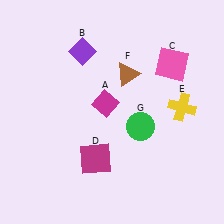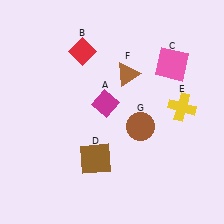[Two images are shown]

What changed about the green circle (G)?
In Image 1, G is green. In Image 2, it changed to brown.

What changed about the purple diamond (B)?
In Image 1, B is purple. In Image 2, it changed to red.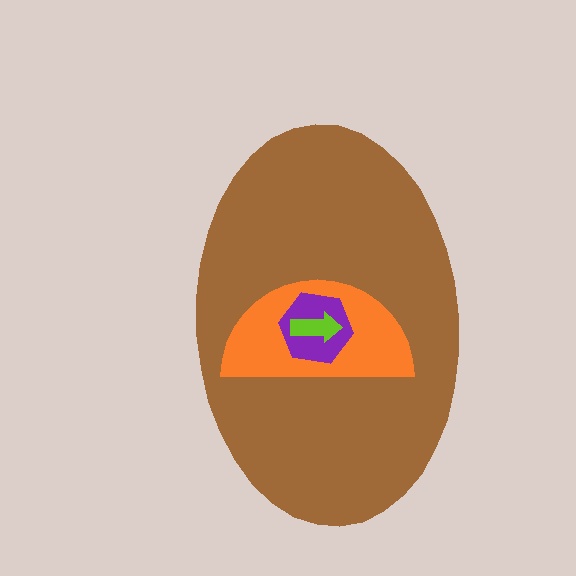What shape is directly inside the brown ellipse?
The orange semicircle.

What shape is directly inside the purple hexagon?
The lime arrow.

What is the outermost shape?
The brown ellipse.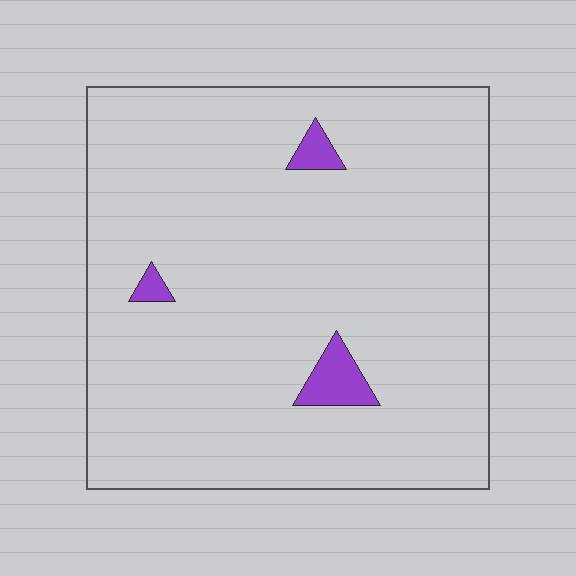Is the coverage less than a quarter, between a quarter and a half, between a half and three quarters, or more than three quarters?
Less than a quarter.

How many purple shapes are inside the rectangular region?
3.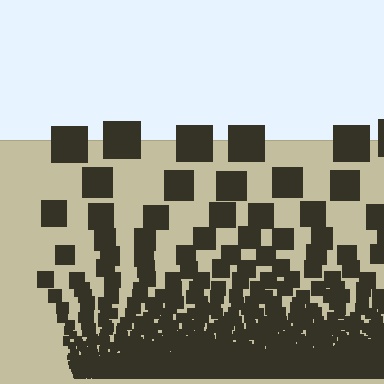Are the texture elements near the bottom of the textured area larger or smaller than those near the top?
Smaller. The gradient is inverted — elements near the bottom are smaller and denser.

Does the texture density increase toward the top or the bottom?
Density increases toward the bottom.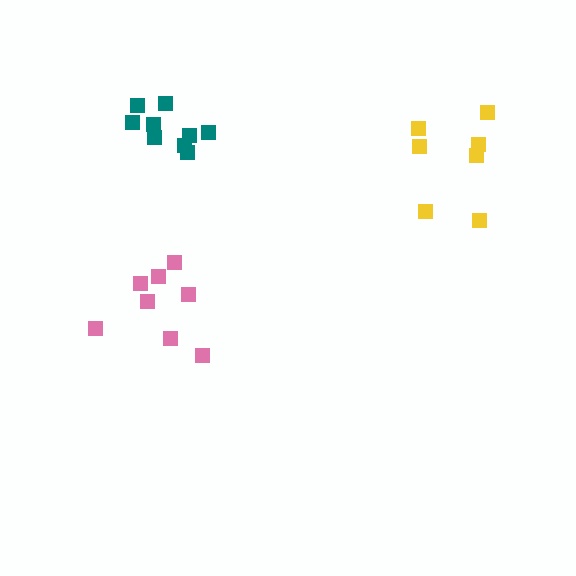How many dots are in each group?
Group 1: 7 dots, Group 2: 9 dots, Group 3: 8 dots (24 total).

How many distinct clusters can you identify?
There are 3 distinct clusters.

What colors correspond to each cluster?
The clusters are colored: yellow, teal, pink.